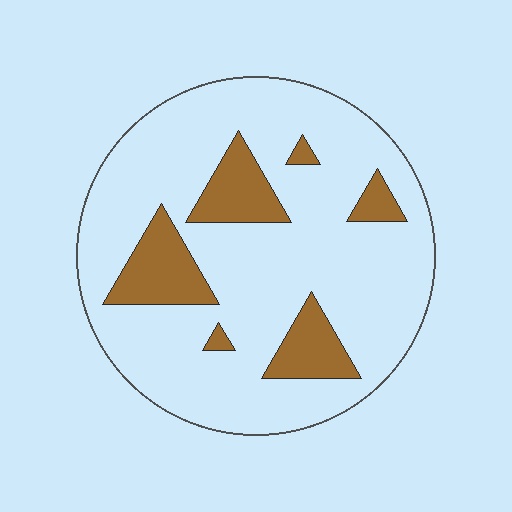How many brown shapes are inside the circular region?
6.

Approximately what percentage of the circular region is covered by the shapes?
Approximately 20%.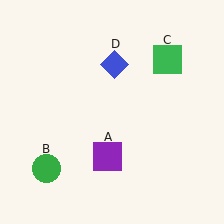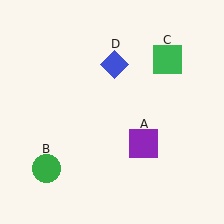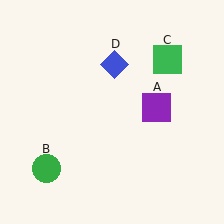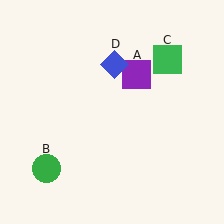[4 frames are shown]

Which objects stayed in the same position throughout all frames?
Green circle (object B) and green square (object C) and blue diamond (object D) remained stationary.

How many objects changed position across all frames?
1 object changed position: purple square (object A).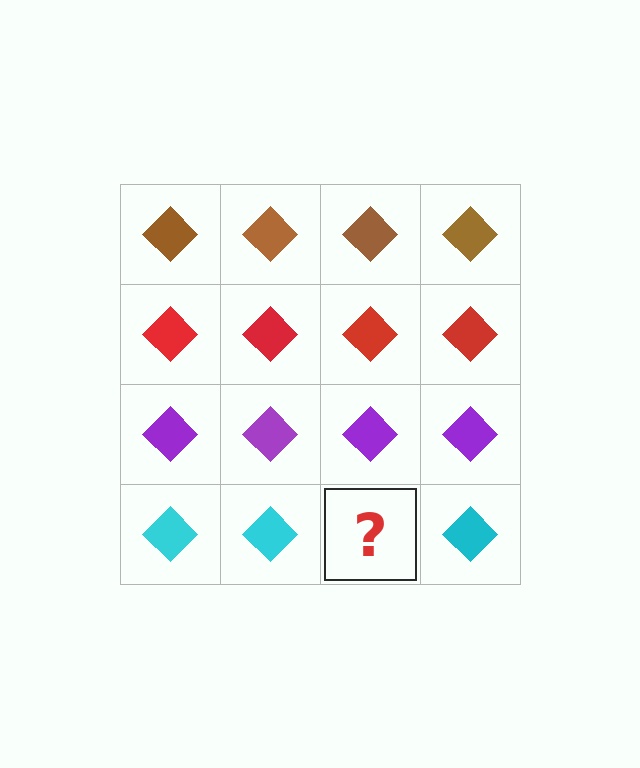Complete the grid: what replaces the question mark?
The question mark should be replaced with a cyan diamond.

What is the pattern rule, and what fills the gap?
The rule is that each row has a consistent color. The gap should be filled with a cyan diamond.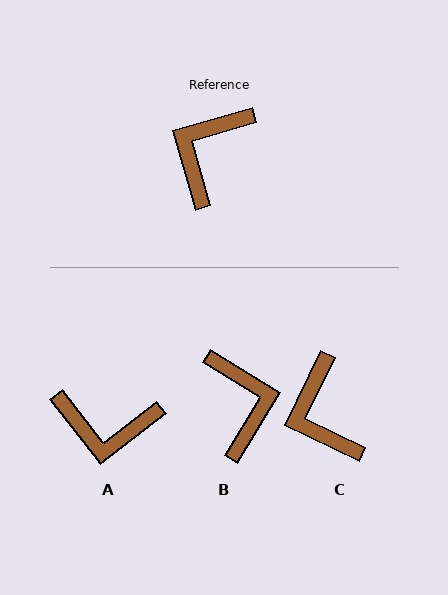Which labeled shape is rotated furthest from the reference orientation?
B, about 137 degrees away.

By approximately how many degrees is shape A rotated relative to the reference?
Approximately 112 degrees counter-clockwise.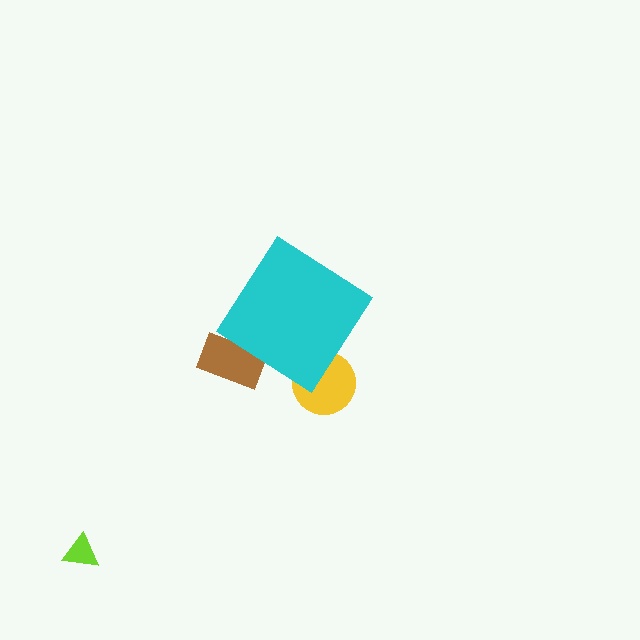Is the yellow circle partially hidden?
Yes, the yellow circle is partially hidden behind the cyan diamond.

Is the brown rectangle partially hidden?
Yes, the brown rectangle is partially hidden behind the cyan diamond.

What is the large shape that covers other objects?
A cyan diamond.